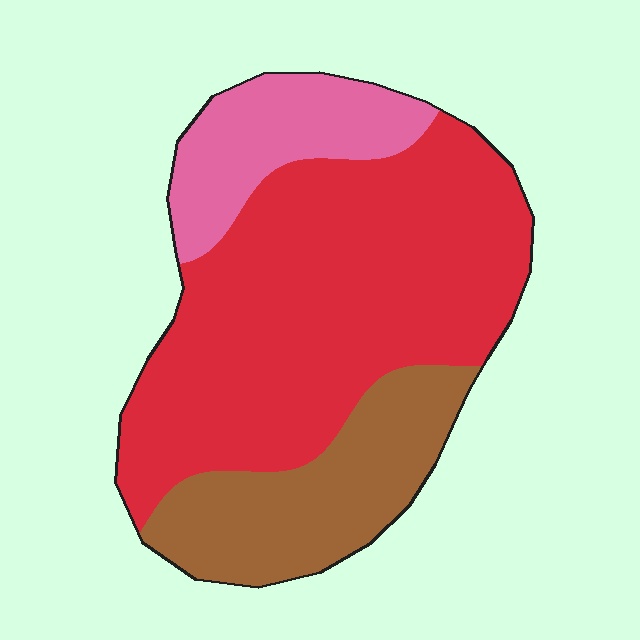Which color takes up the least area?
Pink, at roughly 15%.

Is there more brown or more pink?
Brown.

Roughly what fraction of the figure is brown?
Brown covers roughly 25% of the figure.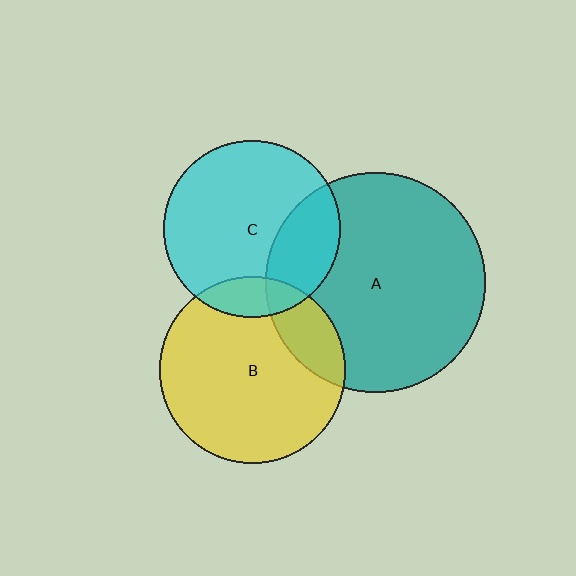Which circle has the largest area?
Circle A (teal).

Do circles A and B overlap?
Yes.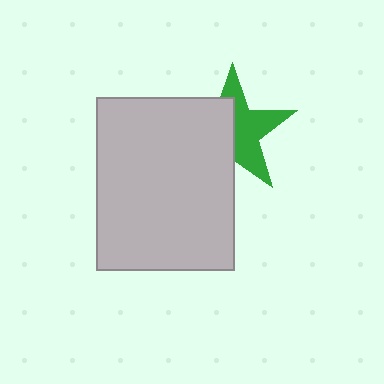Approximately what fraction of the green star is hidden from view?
Roughly 50% of the green star is hidden behind the light gray rectangle.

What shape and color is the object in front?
The object in front is a light gray rectangle.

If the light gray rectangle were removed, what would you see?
You would see the complete green star.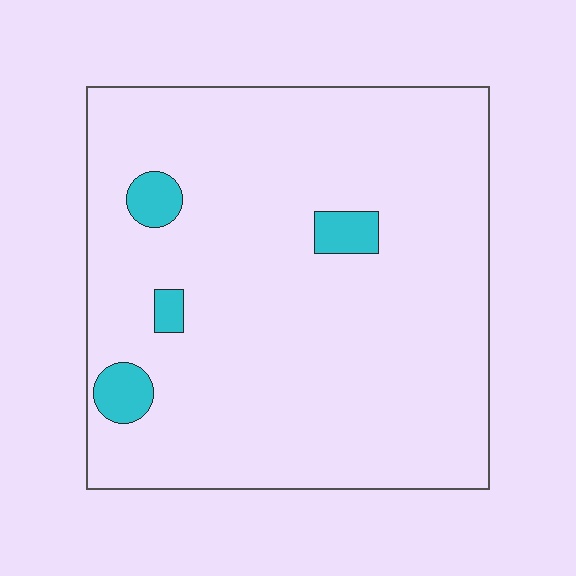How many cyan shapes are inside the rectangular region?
4.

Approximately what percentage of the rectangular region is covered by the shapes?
Approximately 5%.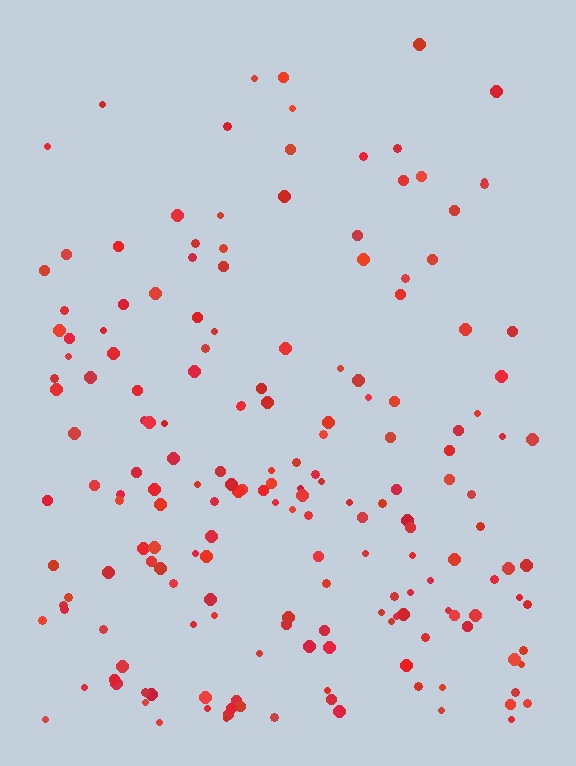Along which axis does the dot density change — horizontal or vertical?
Vertical.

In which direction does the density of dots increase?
From top to bottom, with the bottom side densest.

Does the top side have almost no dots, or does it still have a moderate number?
Still a moderate number, just noticeably fewer than the bottom.